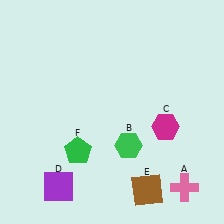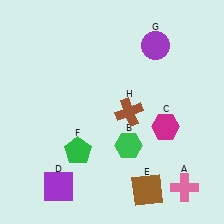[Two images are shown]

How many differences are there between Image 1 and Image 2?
There are 2 differences between the two images.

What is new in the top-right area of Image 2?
A brown cross (H) was added in the top-right area of Image 2.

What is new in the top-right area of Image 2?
A purple circle (G) was added in the top-right area of Image 2.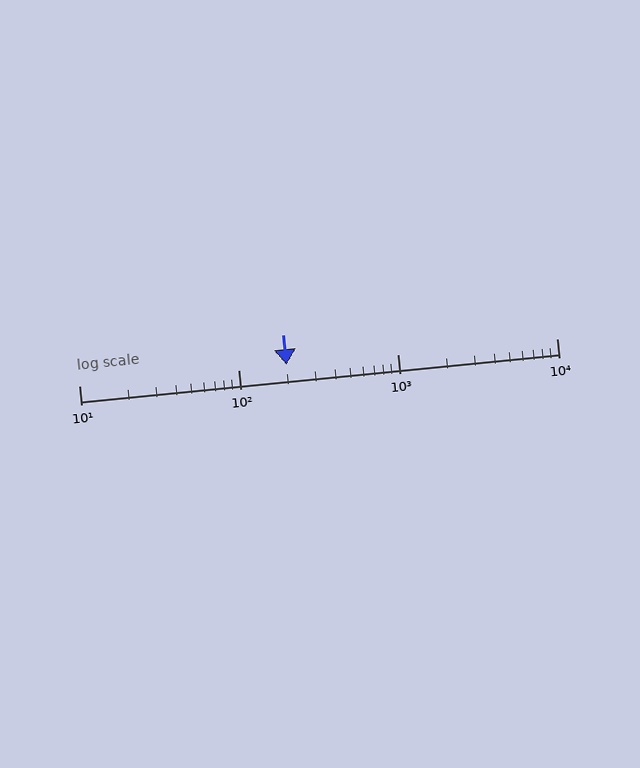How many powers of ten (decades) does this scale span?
The scale spans 3 decades, from 10 to 10000.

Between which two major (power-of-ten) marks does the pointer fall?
The pointer is between 100 and 1000.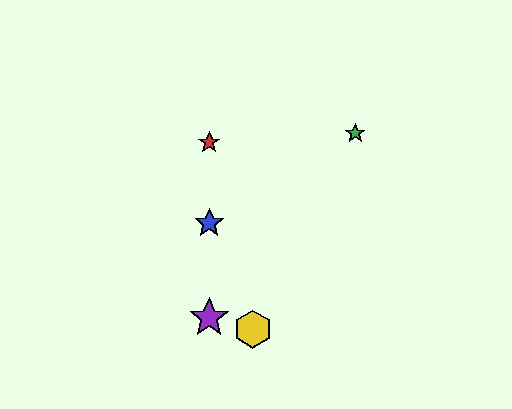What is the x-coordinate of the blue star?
The blue star is at x≈209.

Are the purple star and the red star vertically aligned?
Yes, both are at x≈209.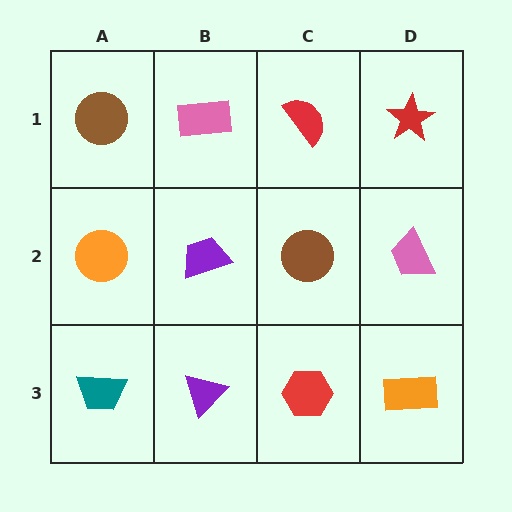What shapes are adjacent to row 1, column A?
An orange circle (row 2, column A), a pink rectangle (row 1, column B).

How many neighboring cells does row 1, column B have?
3.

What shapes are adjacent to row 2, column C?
A red semicircle (row 1, column C), a red hexagon (row 3, column C), a purple trapezoid (row 2, column B), a pink trapezoid (row 2, column D).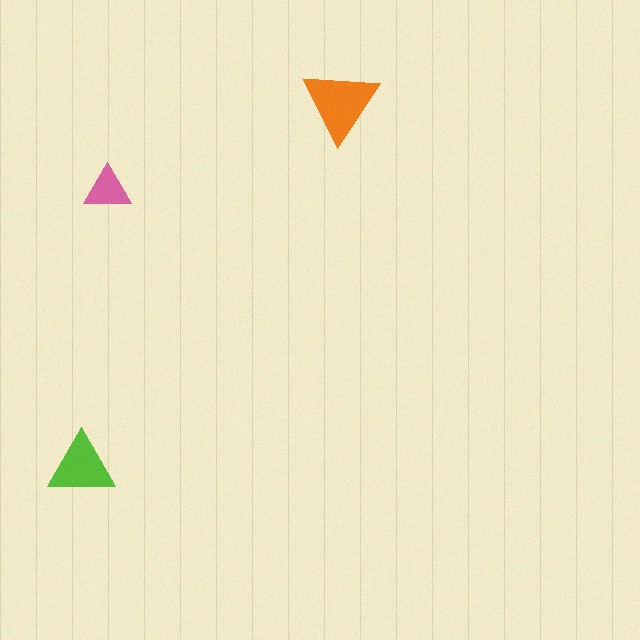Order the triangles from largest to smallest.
the orange one, the lime one, the pink one.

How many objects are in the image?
There are 3 objects in the image.